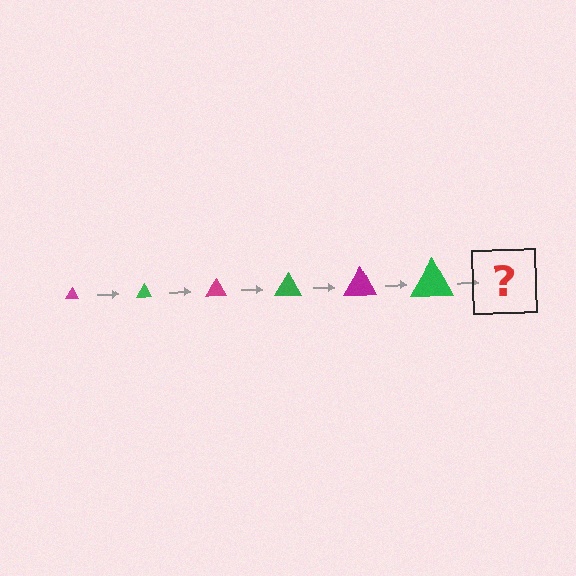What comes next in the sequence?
The next element should be a magenta triangle, larger than the previous one.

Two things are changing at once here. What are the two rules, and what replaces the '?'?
The two rules are that the triangle grows larger each step and the color cycles through magenta and green. The '?' should be a magenta triangle, larger than the previous one.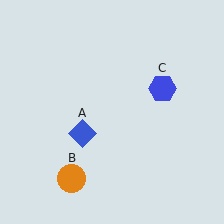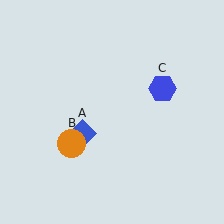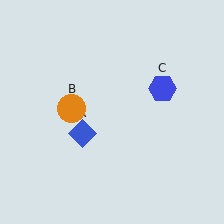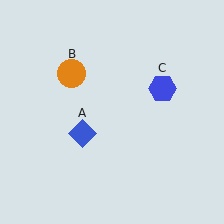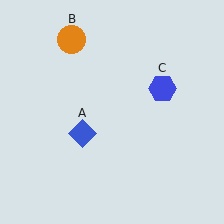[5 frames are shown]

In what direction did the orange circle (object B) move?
The orange circle (object B) moved up.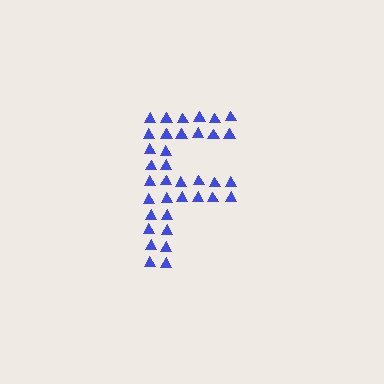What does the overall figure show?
The overall figure shows the letter F.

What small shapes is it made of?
It is made of small triangles.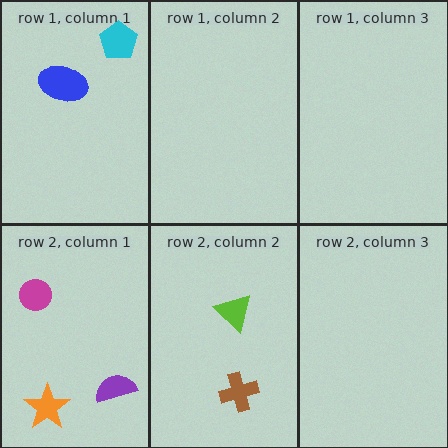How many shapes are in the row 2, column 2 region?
2.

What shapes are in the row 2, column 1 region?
The magenta circle, the orange star, the purple semicircle.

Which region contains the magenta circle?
The row 2, column 1 region.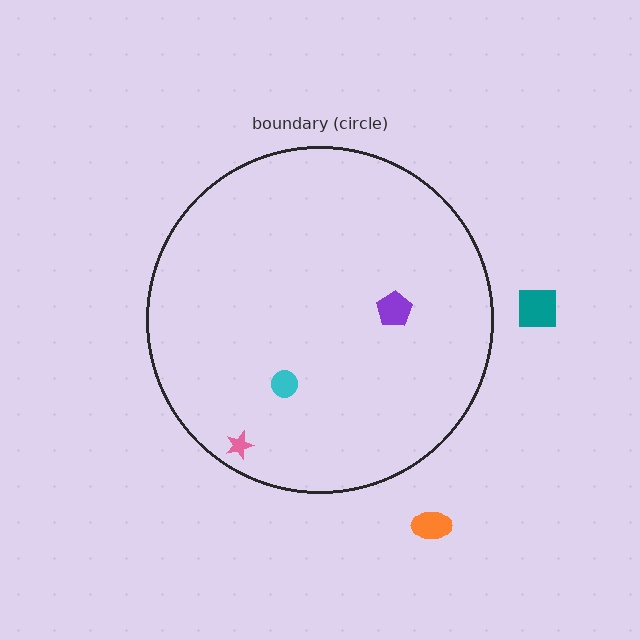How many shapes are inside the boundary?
3 inside, 2 outside.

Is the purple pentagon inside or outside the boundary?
Inside.